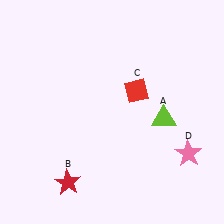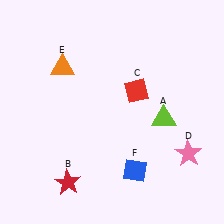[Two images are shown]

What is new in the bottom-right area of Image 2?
A blue diamond (F) was added in the bottom-right area of Image 2.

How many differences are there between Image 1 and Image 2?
There are 2 differences between the two images.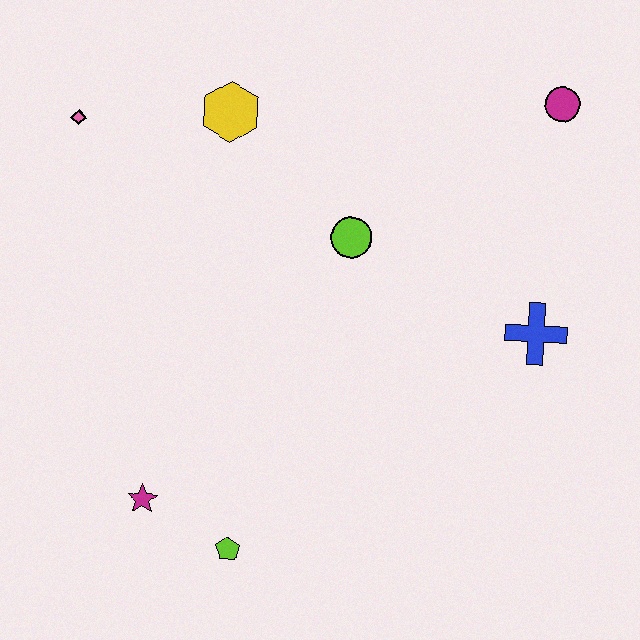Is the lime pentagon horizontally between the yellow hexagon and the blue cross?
Yes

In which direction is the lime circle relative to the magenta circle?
The lime circle is to the left of the magenta circle.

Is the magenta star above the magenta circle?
No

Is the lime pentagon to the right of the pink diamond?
Yes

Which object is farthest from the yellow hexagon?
The lime pentagon is farthest from the yellow hexagon.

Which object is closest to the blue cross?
The lime circle is closest to the blue cross.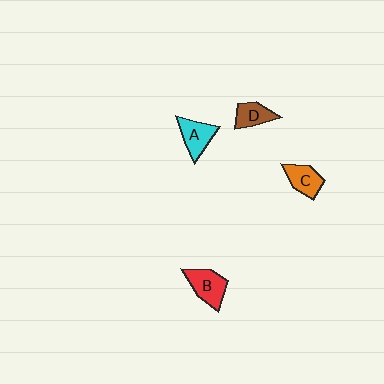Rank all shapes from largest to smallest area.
From largest to smallest: B (red), A (cyan), C (orange), D (brown).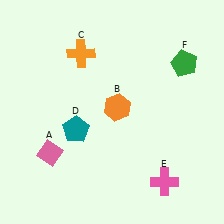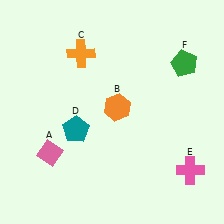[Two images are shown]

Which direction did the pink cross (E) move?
The pink cross (E) moved right.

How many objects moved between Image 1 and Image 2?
1 object moved between the two images.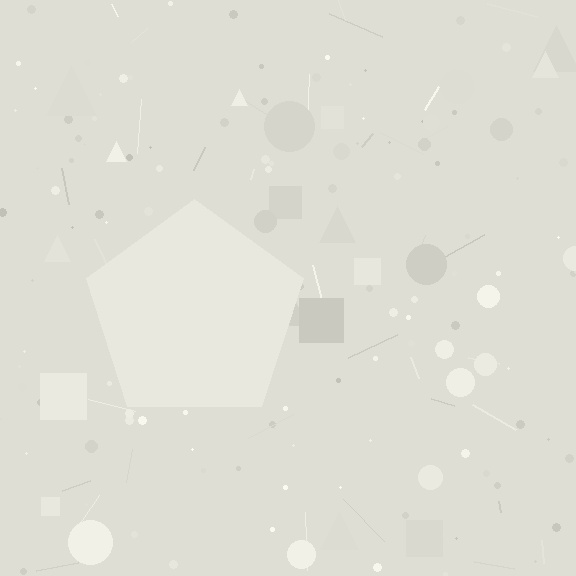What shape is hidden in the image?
A pentagon is hidden in the image.